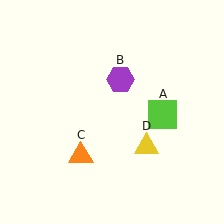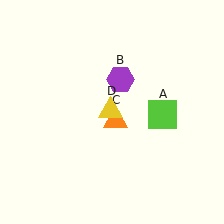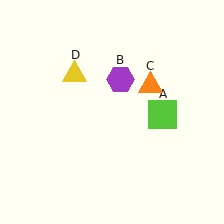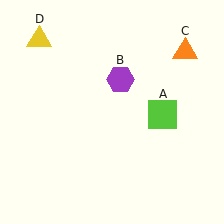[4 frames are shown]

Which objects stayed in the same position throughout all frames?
Lime square (object A) and purple hexagon (object B) remained stationary.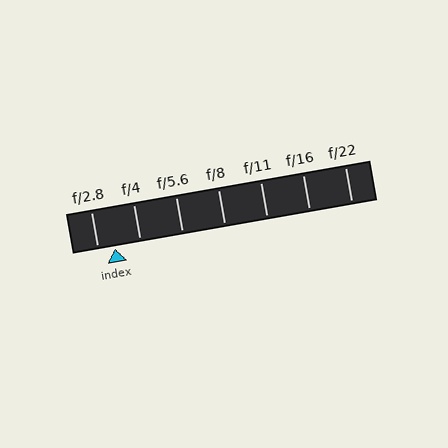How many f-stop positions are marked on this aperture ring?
There are 7 f-stop positions marked.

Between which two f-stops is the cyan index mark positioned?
The index mark is between f/2.8 and f/4.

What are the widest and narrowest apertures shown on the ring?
The widest aperture shown is f/2.8 and the narrowest is f/22.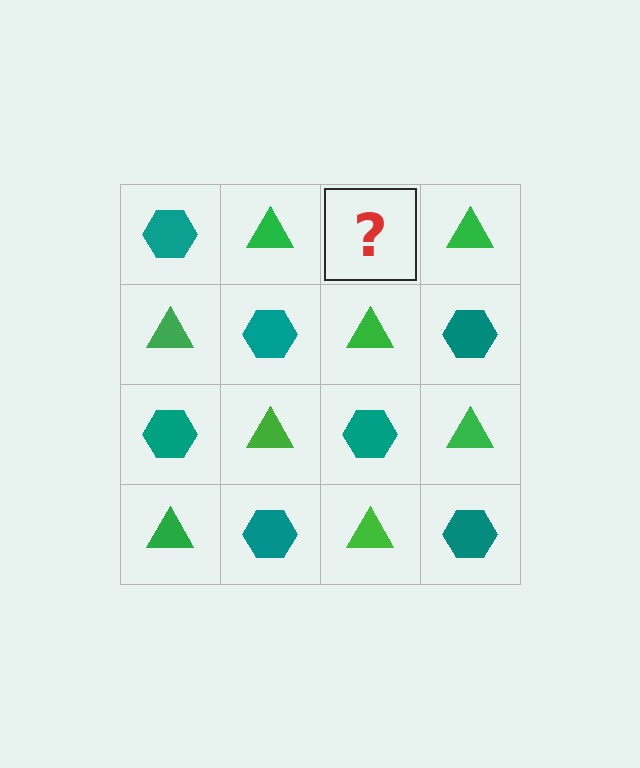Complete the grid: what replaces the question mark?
The question mark should be replaced with a teal hexagon.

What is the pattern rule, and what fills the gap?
The rule is that it alternates teal hexagon and green triangle in a checkerboard pattern. The gap should be filled with a teal hexagon.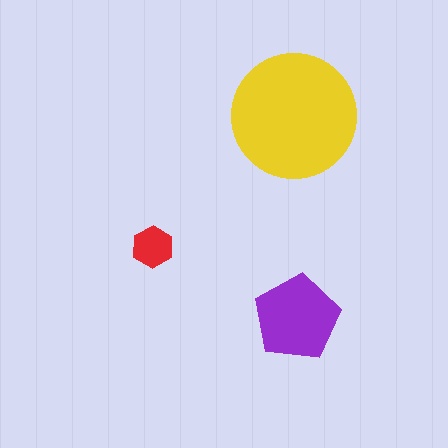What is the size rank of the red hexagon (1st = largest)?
3rd.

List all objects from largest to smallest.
The yellow circle, the purple pentagon, the red hexagon.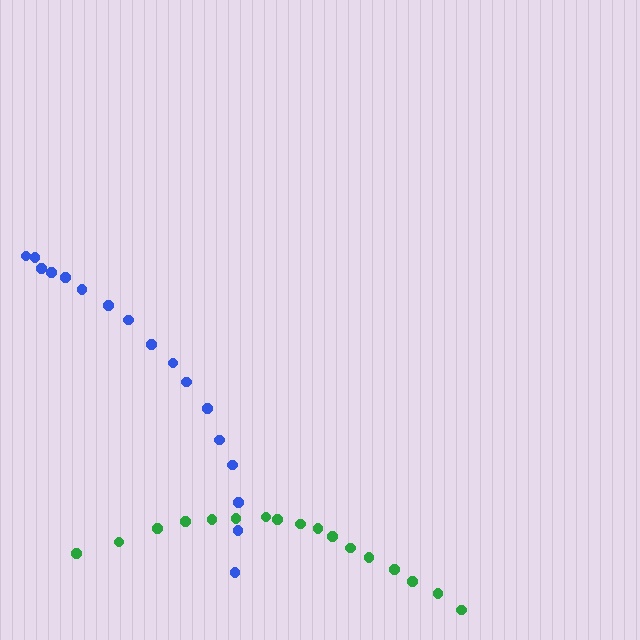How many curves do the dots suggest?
There are 2 distinct paths.